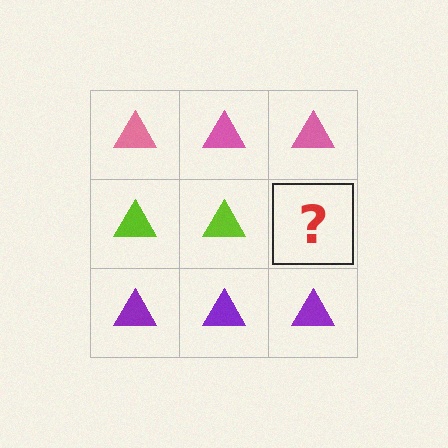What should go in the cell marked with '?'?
The missing cell should contain a lime triangle.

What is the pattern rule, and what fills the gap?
The rule is that each row has a consistent color. The gap should be filled with a lime triangle.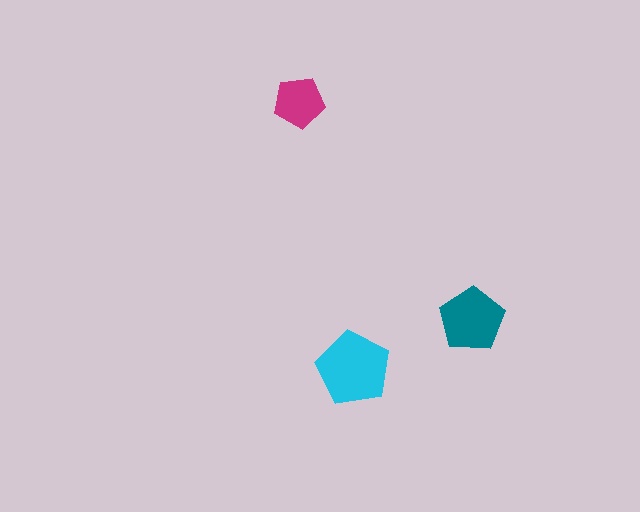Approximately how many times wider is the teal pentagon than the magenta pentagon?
About 1.5 times wider.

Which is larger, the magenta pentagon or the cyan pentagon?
The cyan one.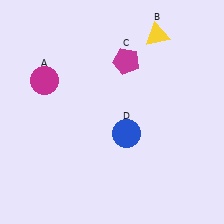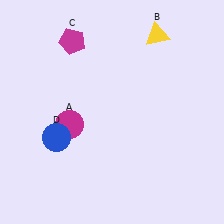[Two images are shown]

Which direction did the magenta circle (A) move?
The magenta circle (A) moved down.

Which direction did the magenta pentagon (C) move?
The magenta pentagon (C) moved left.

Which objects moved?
The objects that moved are: the magenta circle (A), the magenta pentagon (C), the blue circle (D).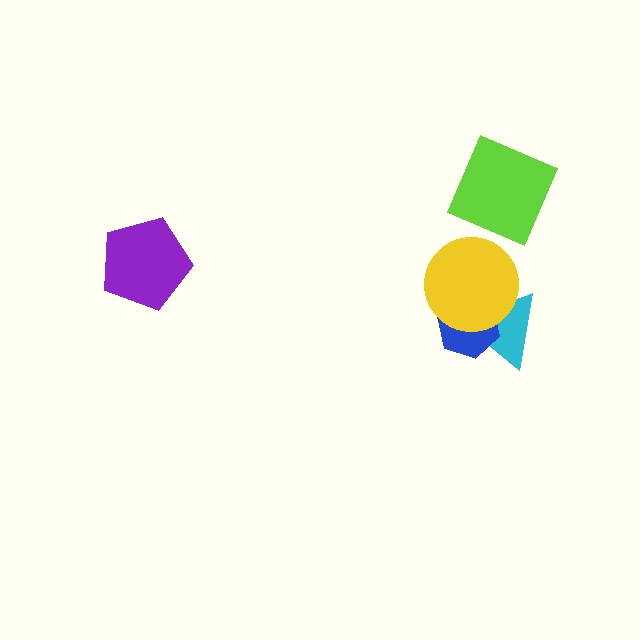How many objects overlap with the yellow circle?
2 objects overlap with the yellow circle.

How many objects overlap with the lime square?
0 objects overlap with the lime square.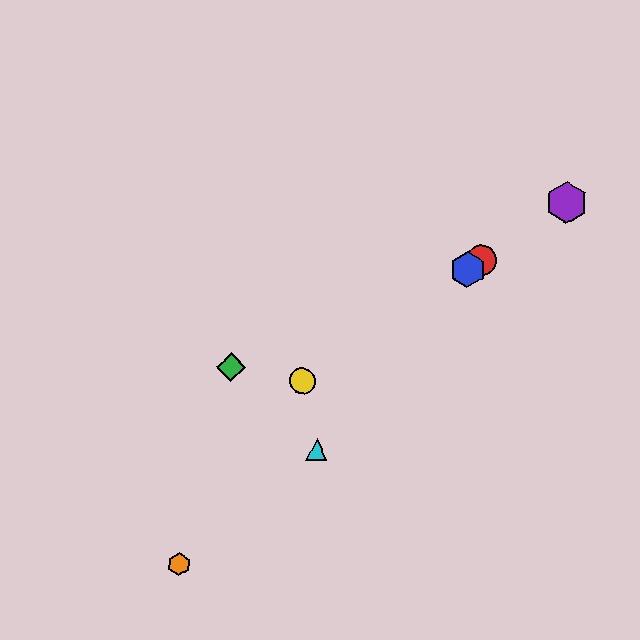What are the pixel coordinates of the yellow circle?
The yellow circle is at (303, 381).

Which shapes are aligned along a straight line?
The red circle, the blue hexagon, the yellow circle, the purple hexagon are aligned along a straight line.